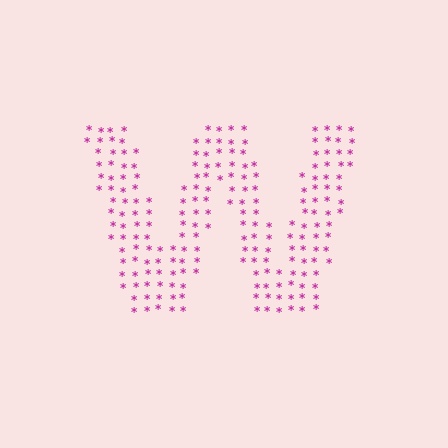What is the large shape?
The large shape is the letter W.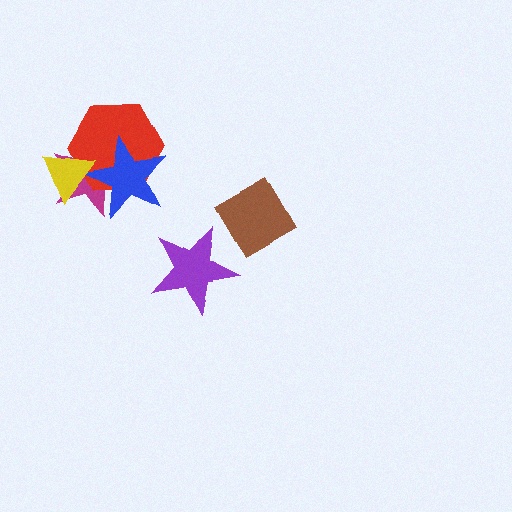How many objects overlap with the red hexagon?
3 objects overlap with the red hexagon.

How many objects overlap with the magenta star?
3 objects overlap with the magenta star.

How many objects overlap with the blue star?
3 objects overlap with the blue star.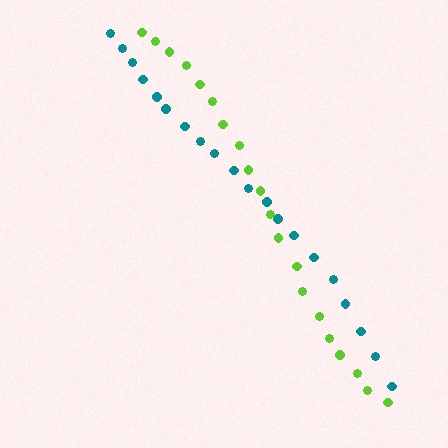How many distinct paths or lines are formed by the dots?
There are 2 distinct paths.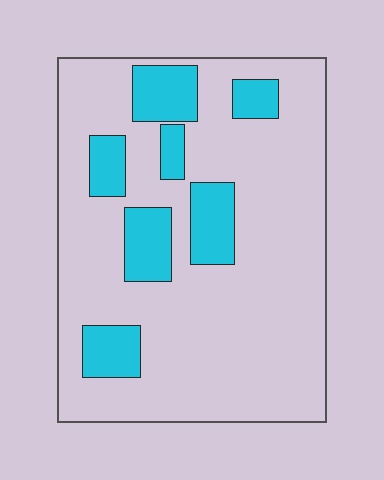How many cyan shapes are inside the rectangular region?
7.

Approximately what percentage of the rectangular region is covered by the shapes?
Approximately 20%.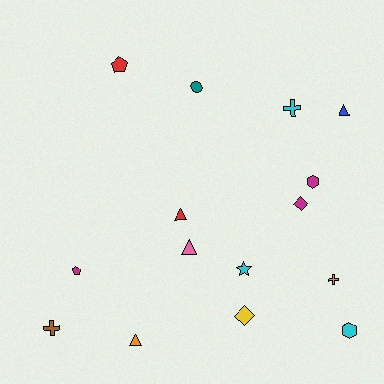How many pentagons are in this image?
There are 2 pentagons.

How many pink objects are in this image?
There is 1 pink object.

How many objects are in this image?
There are 15 objects.